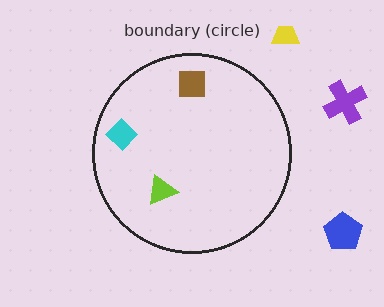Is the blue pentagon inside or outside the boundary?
Outside.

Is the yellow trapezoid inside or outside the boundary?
Outside.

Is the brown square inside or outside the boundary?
Inside.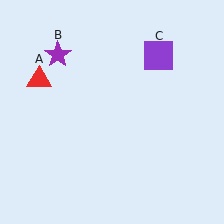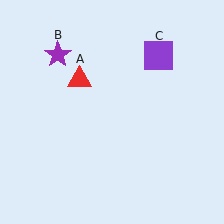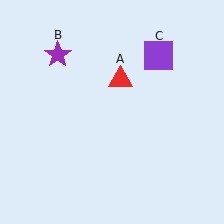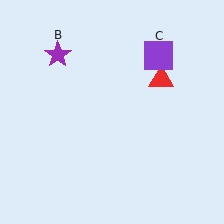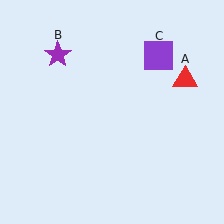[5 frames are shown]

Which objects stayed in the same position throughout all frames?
Purple star (object B) and purple square (object C) remained stationary.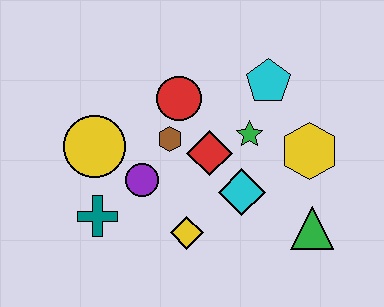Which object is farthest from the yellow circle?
The green triangle is farthest from the yellow circle.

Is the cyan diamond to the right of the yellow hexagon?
No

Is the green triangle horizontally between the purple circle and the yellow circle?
No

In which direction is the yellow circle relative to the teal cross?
The yellow circle is above the teal cross.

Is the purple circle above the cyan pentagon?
No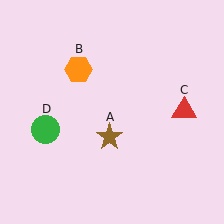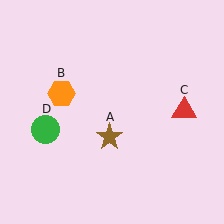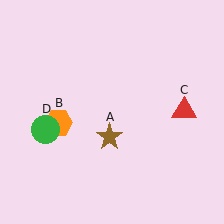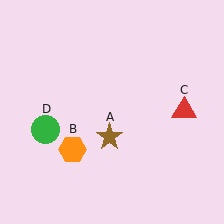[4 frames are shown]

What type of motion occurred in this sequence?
The orange hexagon (object B) rotated counterclockwise around the center of the scene.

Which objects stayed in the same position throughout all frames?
Brown star (object A) and red triangle (object C) and green circle (object D) remained stationary.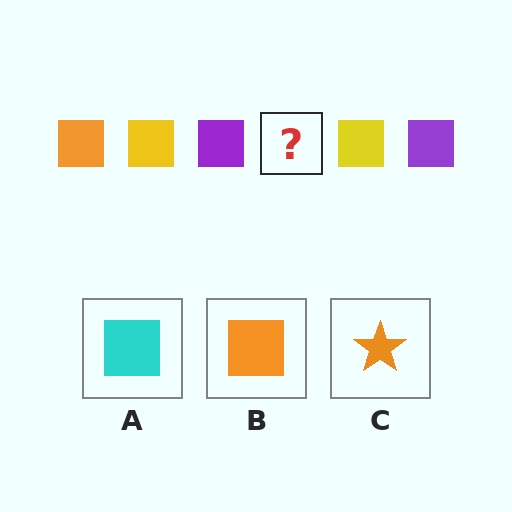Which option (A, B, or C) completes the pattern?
B.